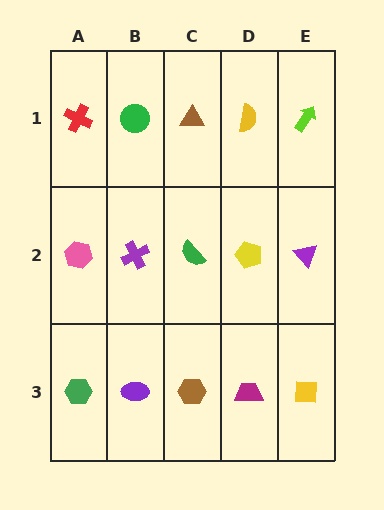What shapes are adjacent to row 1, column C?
A green semicircle (row 2, column C), a green circle (row 1, column B), a yellow semicircle (row 1, column D).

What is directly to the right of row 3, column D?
A yellow square.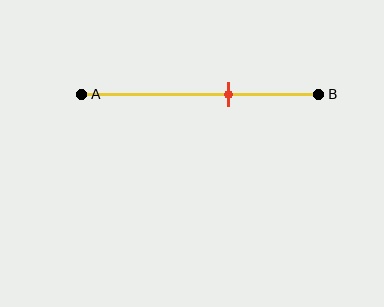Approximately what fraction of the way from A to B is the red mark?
The red mark is approximately 60% of the way from A to B.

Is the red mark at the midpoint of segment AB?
No, the mark is at about 60% from A, not at the 50% midpoint.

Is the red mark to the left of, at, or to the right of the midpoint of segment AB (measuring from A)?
The red mark is to the right of the midpoint of segment AB.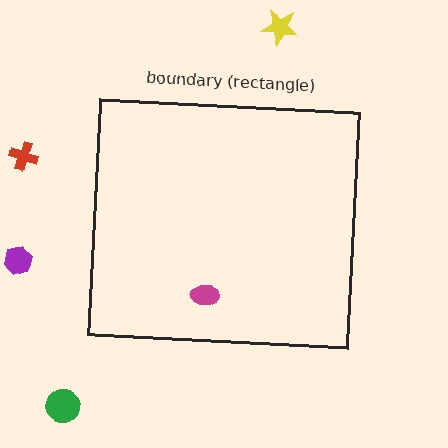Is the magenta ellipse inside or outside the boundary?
Inside.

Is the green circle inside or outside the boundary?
Outside.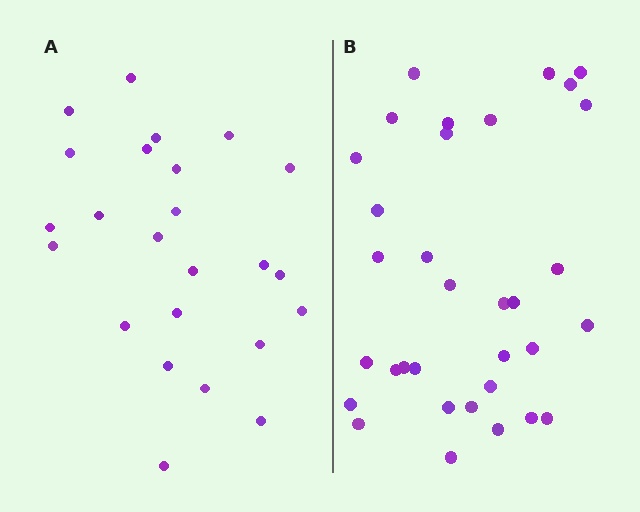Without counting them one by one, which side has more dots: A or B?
Region B (the right region) has more dots.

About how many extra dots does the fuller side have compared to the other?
Region B has roughly 8 or so more dots than region A.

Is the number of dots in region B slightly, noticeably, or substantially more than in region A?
Region B has noticeably more, but not dramatically so. The ratio is roughly 1.4 to 1.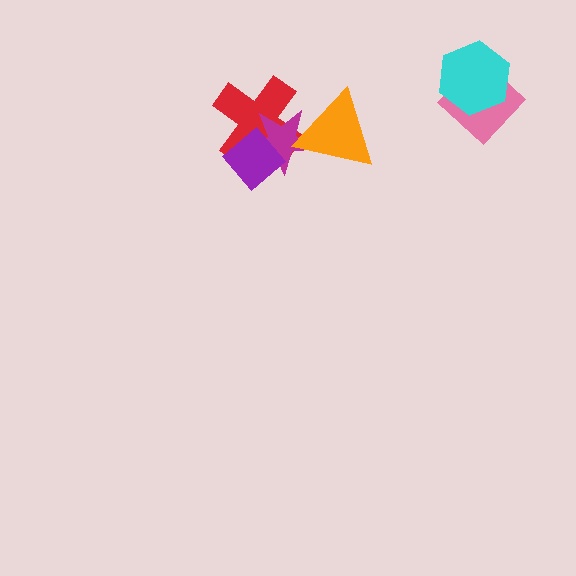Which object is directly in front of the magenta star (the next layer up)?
The purple diamond is directly in front of the magenta star.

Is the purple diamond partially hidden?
No, no other shape covers it.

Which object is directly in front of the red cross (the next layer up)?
The magenta star is directly in front of the red cross.